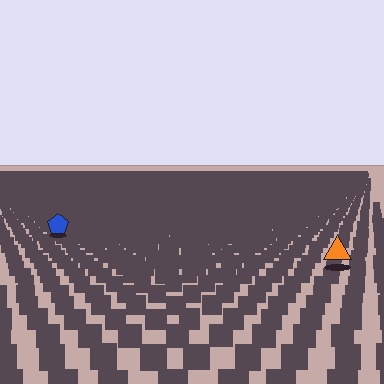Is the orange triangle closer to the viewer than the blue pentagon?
Yes. The orange triangle is closer — you can tell from the texture gradient: the ground texture is coarser near it.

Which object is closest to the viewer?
The orange triangle is closest. The texture marks near it are larger and more spread out.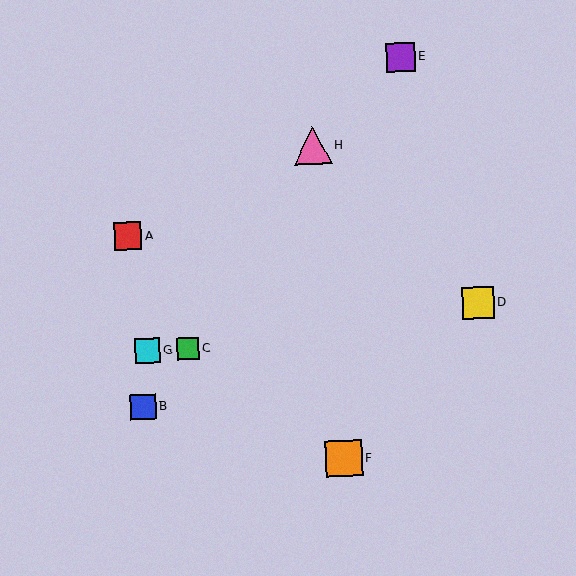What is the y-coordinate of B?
Object B is at y≈407.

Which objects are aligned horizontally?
Objects C, G are aligned horizontally.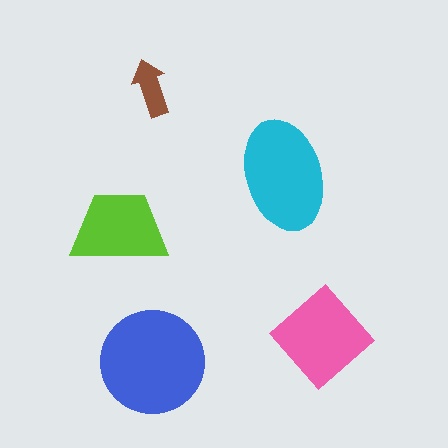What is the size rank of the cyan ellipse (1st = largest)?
2nd.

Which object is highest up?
The brown arrow is topmost.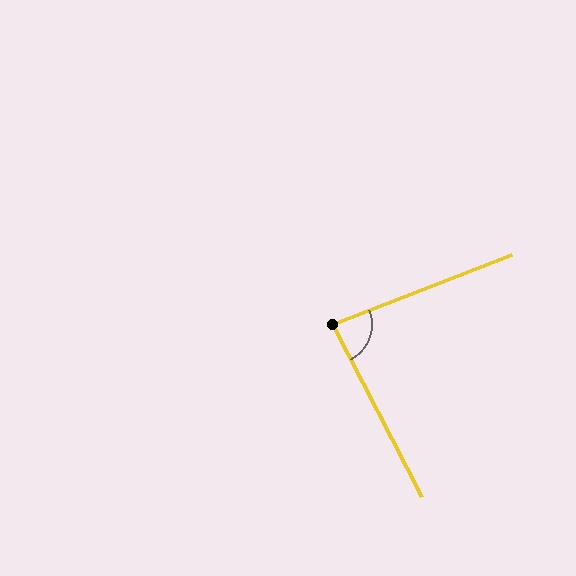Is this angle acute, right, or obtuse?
It is acute.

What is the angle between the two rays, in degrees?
Approximately 84 degrees.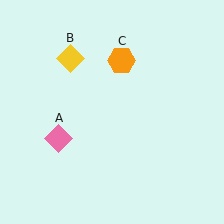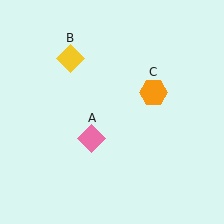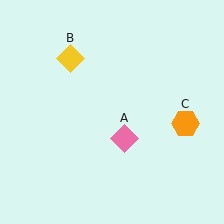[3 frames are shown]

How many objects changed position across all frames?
2 objects changed position: pink diamond (object A), orange hexagon (object C).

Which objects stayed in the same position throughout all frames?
Yellow diamond (object B) remained stationary.